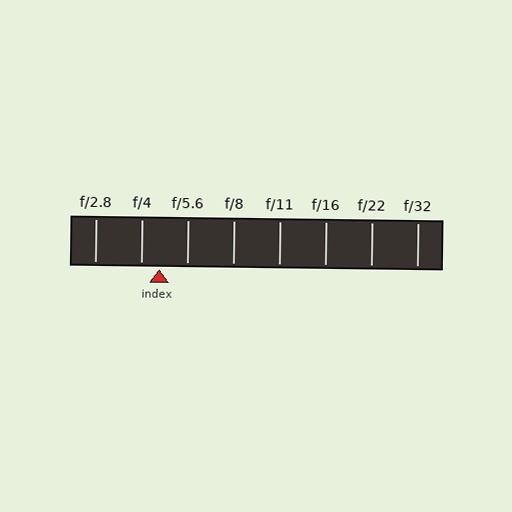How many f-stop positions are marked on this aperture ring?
There are 8 f-stop positions marked.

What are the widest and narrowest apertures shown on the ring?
The widest aperture shown is f/2.8 and the narrowest is f/32.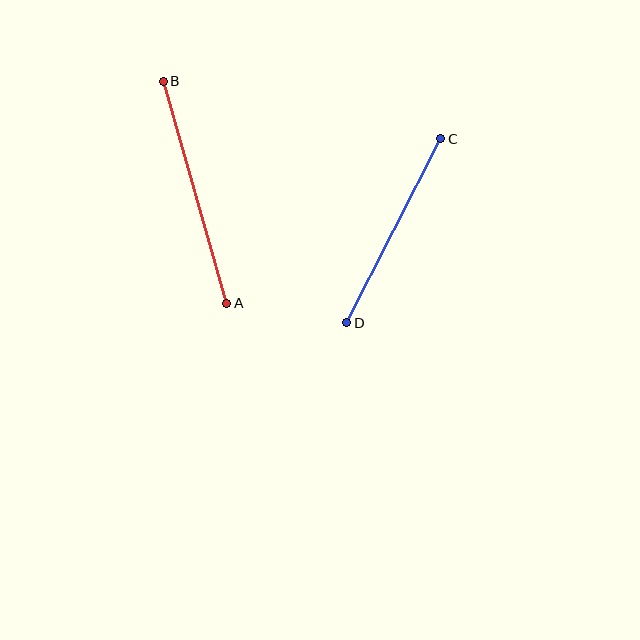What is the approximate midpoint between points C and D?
The midpoint is at approximately (394, 231) pixels.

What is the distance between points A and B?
The distance is approximately 231 pixels.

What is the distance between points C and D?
The distance is approximately 207 pixels.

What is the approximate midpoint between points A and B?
The midpoint is at approximately (195, 192) pixels.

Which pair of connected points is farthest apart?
Points A and B are farthest apart.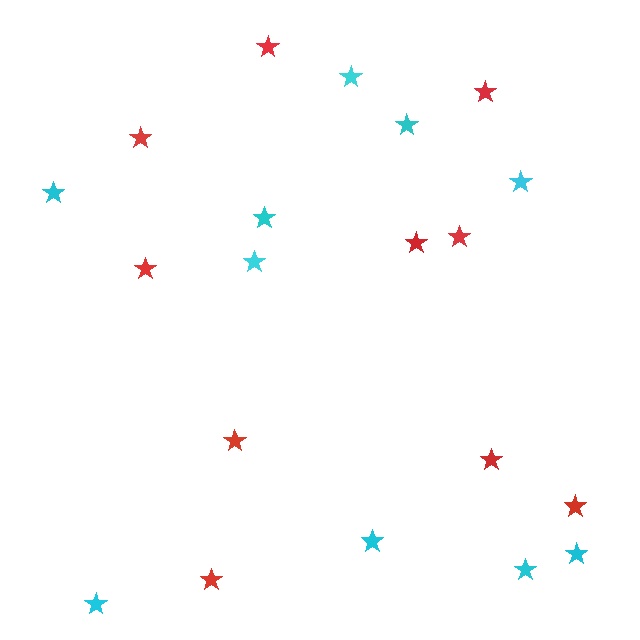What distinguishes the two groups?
There are 2 groups: one group of red stars (10) and one group of cyan stars (10).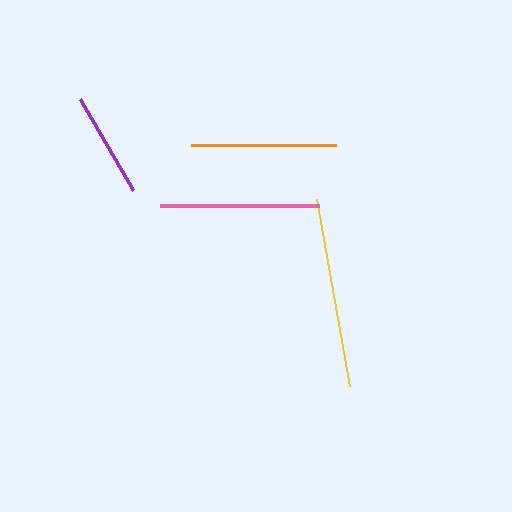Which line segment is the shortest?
The purple line is the shortest at approximately 105 pixels.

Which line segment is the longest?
The yellow line is the longest at approximately 190 pixels.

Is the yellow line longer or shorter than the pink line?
The yellow line is longer than the pink line.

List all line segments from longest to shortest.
From longest to shortest: yellow, pink, orange, purple.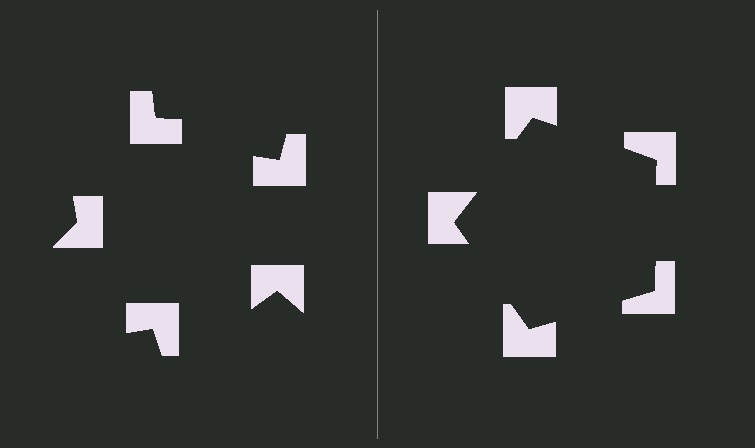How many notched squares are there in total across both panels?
10 — 5 on each side.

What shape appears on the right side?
An illusory pentagon.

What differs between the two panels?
The notched squares are positioned identically on both sides; only the wedge orientations differ. On the right they align to a pentagon; on the left they are misaligned.